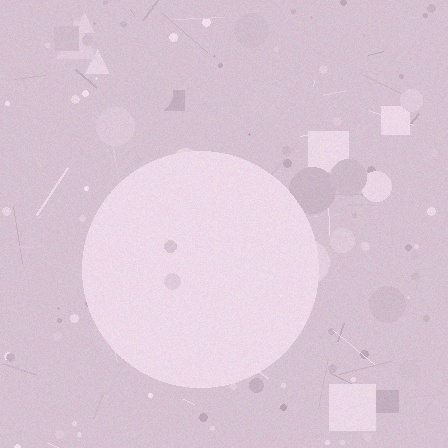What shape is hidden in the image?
A circle is hidden in the image.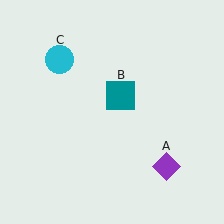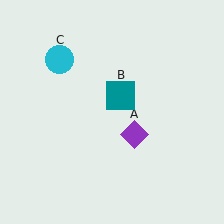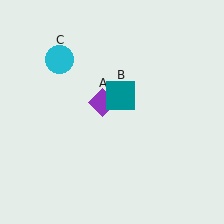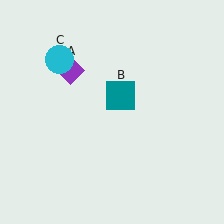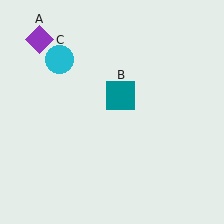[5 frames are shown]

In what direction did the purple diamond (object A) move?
The purple diamond (object A) moved up and to the left.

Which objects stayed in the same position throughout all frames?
Teal square (object B) and cyan circle (object C) remained stationary.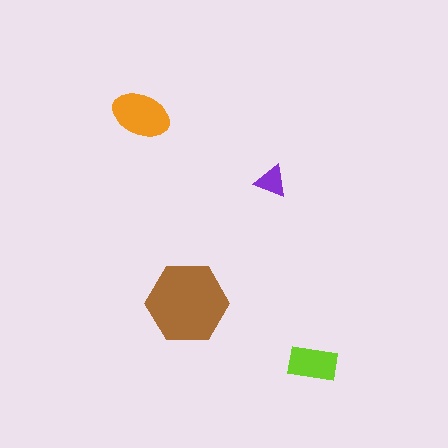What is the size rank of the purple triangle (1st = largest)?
4th.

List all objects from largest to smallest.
The brown hexagon, the orange ellipse, the lime rectangle, the purple triangle.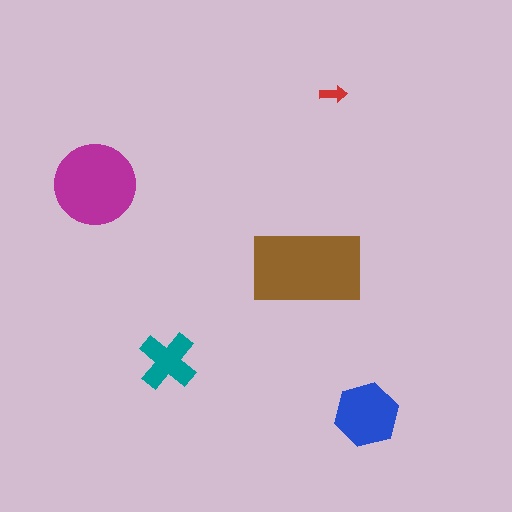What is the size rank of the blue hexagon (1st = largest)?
3rd.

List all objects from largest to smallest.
The brown rectangle, the magenta circle, the blue hexagon, the teal cross, the red arrow.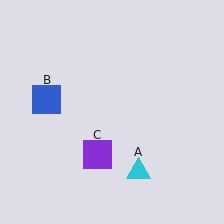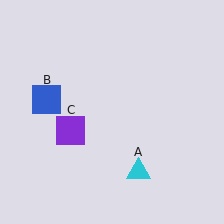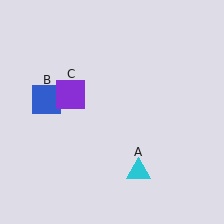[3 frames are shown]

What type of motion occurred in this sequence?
The purple square (object C) rotated clockwise around the center of the scene.